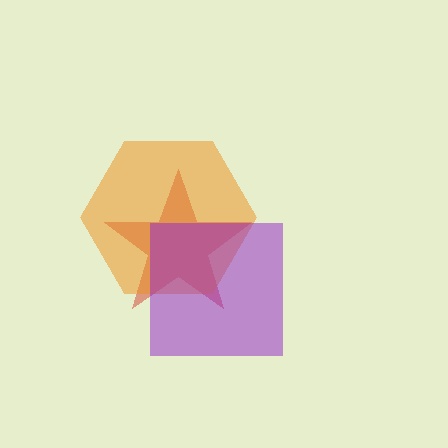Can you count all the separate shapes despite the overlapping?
Yes, there are 3 separate shapes.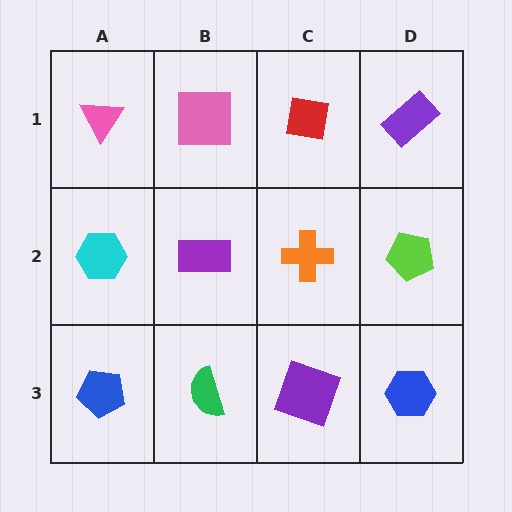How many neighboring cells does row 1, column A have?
2.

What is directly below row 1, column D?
A lime pentagon.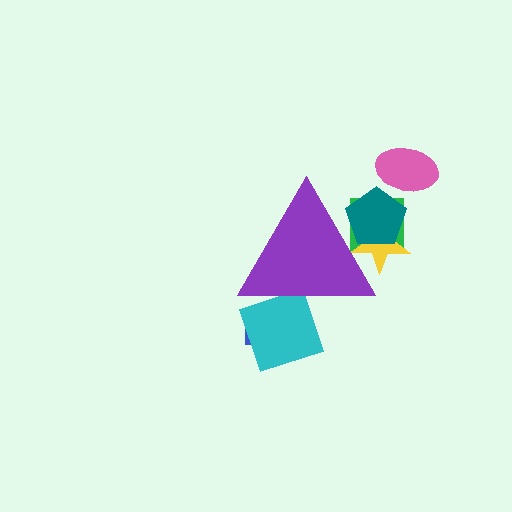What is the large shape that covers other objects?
A purple triangle.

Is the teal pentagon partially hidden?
Yes, the teal pentagon is partially hidden behind the purple triangle.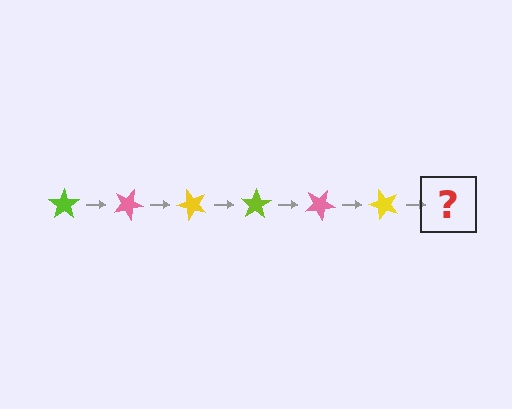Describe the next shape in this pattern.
It should be a lime star, rotated 150 degrees from the start.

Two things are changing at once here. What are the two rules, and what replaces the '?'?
The two rules are that it rotates 25 degrees each step and the color cycles through lime, pink, and yellow. The '?' should be a lime star, rotated 150 degrees from the start.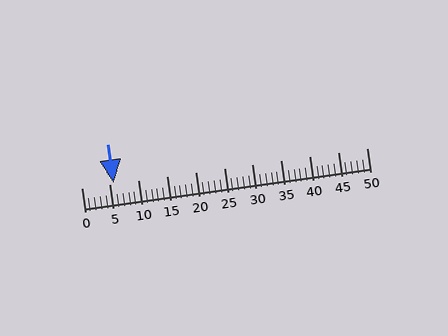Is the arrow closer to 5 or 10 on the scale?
The arrow is closer to 5.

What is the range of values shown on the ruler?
The ruler shows values from 0 to 50.